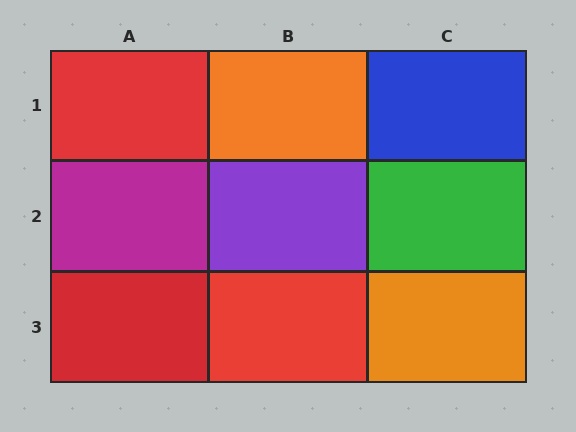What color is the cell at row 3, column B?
Red.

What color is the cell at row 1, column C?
Blue.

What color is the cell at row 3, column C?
Orange.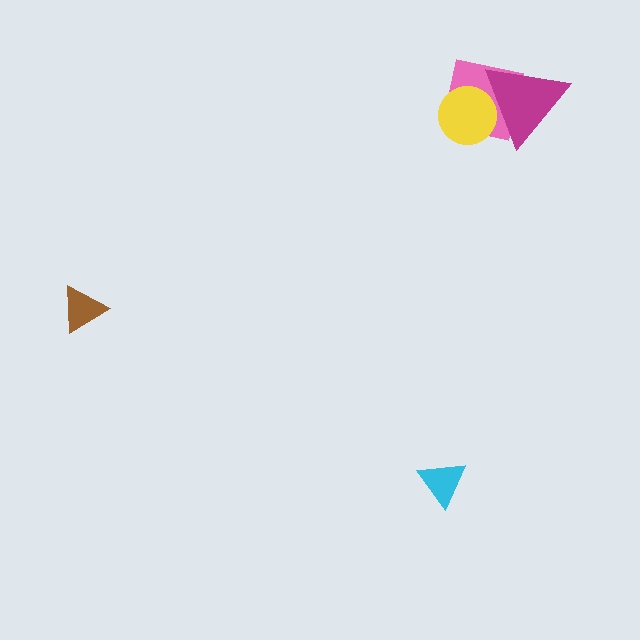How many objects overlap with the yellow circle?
2 objects overlap with the yellow circle.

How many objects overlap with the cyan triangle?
0 objects overlap with the cyan triangle.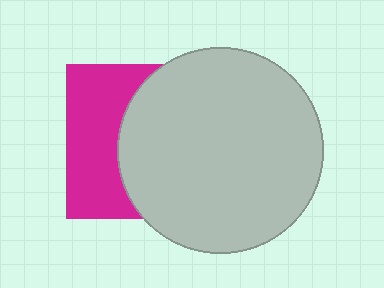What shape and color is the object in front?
The object in front is a light gray circle.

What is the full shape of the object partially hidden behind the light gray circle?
The partially hidden object is a magenta square.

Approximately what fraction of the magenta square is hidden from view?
Roughly 60% of the magenta square is hidden behind the light gray circle.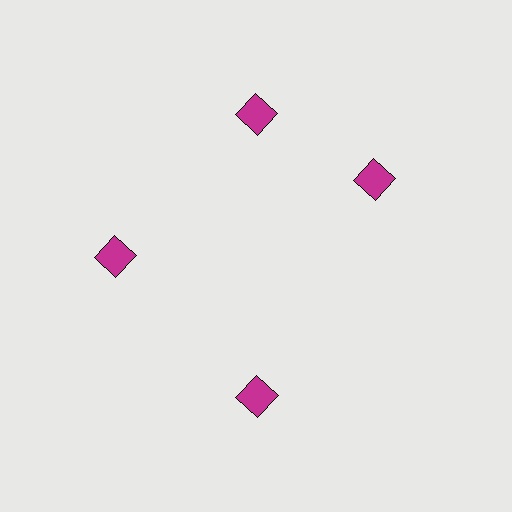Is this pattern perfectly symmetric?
No. The 4 magenta diamonds are arranged in a ring, but one element near the 3 o'clock position is rotated out of alignment along the ring, breaking the 4-fold rotational symmetry.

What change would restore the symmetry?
The symmetry would be restored by rotating it back into even spacing with its neighbors so that all 4 diamonds sit at equal angles and equal distance from the center.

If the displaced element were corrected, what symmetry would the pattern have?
It would have 4-fold rotational symmetry — the pattern would map onto itself every 90 degrees.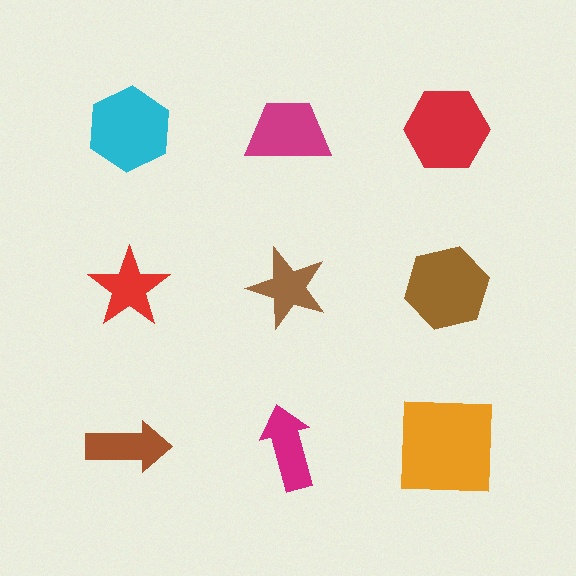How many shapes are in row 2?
3 shapes.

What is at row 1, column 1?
A cyan hexagon.